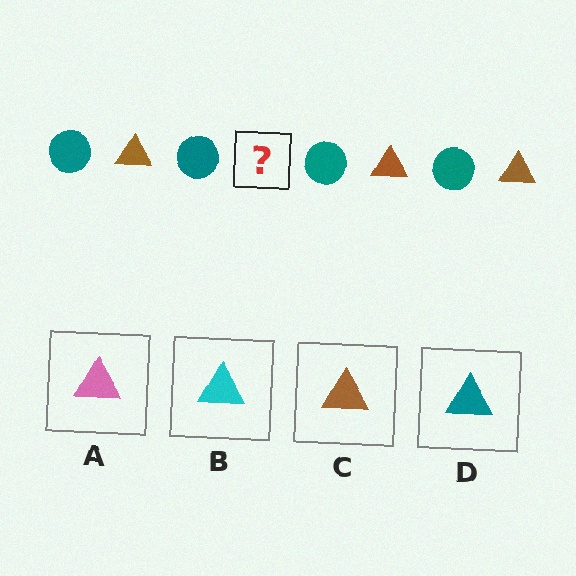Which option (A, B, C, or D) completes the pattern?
C.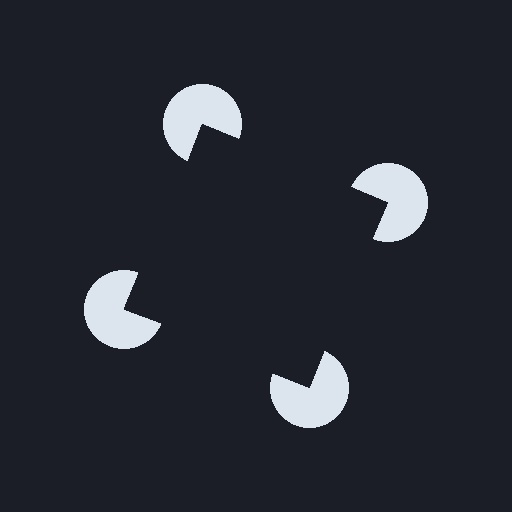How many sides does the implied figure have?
4 sides.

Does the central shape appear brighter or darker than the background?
It typically appears slightly darker than the background, even though no actual brightness change is drawn.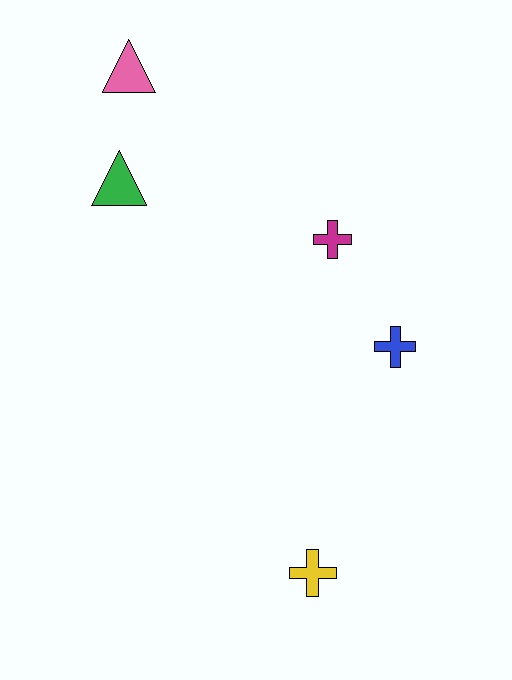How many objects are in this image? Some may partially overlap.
There are 5 objects.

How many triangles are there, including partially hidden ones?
There are 2 triangles.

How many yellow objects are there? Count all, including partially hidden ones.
There is 1 yellow object.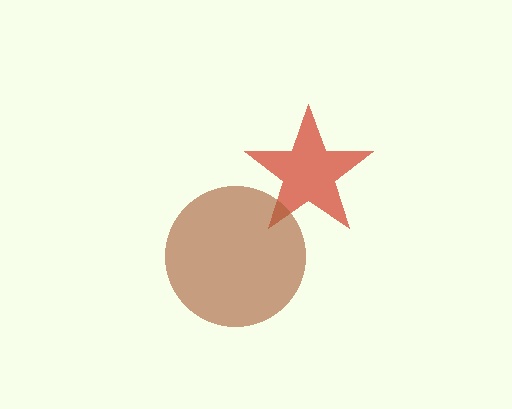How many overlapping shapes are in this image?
There are 2 overlapping shapes in the image.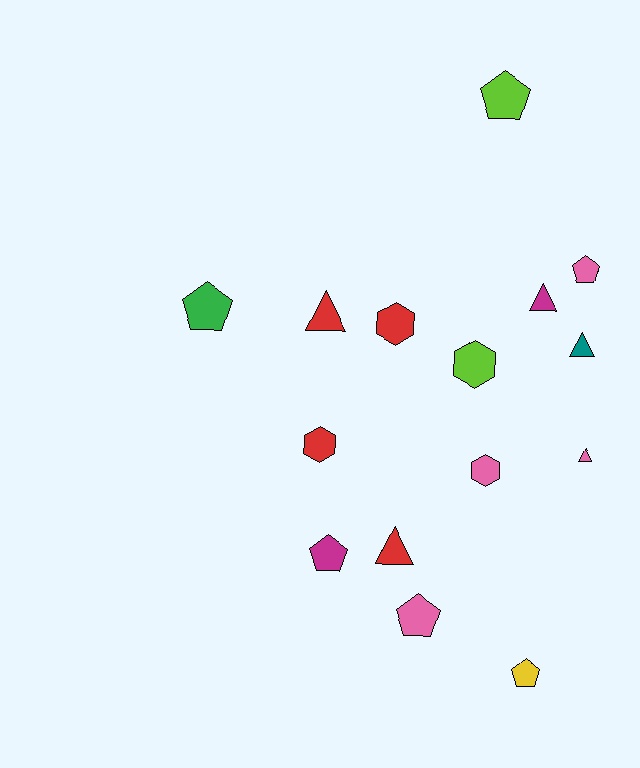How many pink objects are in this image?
There are 4 pink objects.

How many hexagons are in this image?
There are 4 hexagons.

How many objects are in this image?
There are 15 objects.